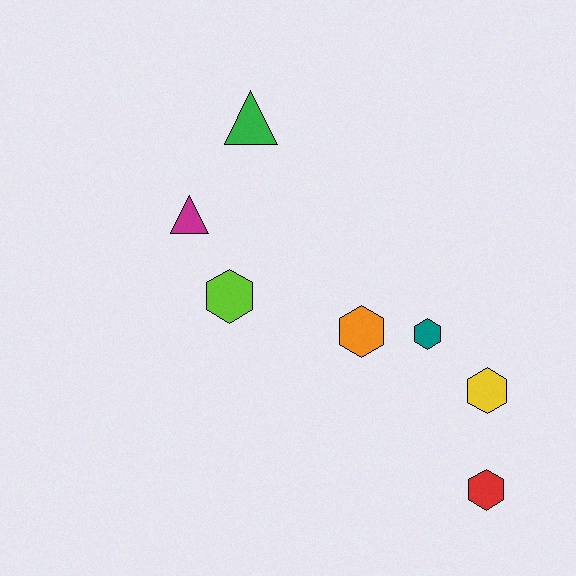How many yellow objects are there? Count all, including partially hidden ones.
There is 1 yellow object.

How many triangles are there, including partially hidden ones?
There are 2 triangles.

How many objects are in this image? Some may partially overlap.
There are 7 objects.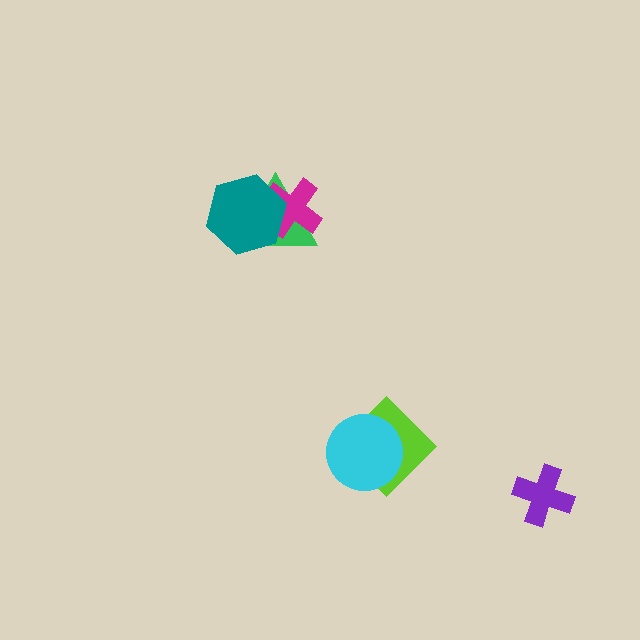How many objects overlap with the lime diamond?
1 object overlaps with the lime diamond.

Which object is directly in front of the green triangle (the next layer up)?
The magenta cross is directly in front of the green triangle.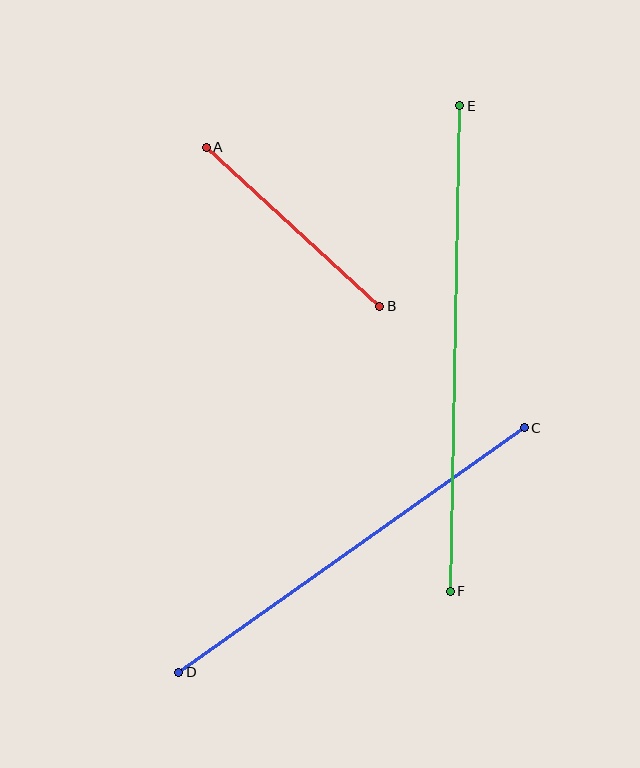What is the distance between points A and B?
The distance is approximately 235 pixels.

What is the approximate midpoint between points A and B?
The midpoint is at approximately (293, 227) pixels.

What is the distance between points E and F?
The distance is approximately 486 pixels.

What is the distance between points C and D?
The distance is approximately 423 pixels.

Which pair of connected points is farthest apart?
Points E and F are farthest apart.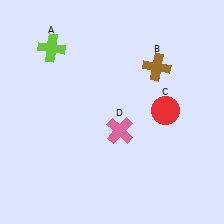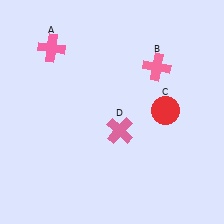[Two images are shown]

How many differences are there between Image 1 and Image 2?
There are 2 differences between the two images.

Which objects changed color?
A changed from lime to pink. B changed from brown to pink.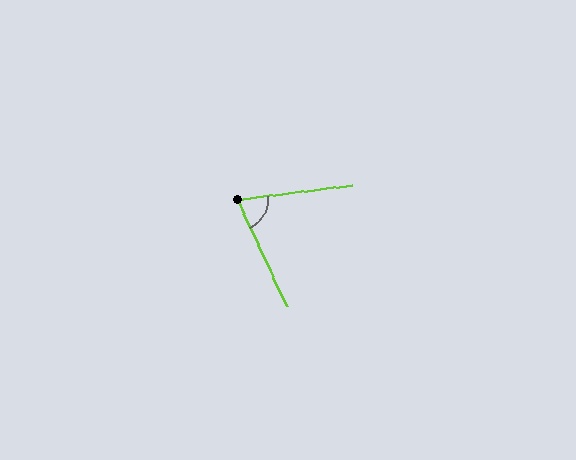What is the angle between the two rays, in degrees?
Approximately 73 degrees.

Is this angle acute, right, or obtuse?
It is acute.